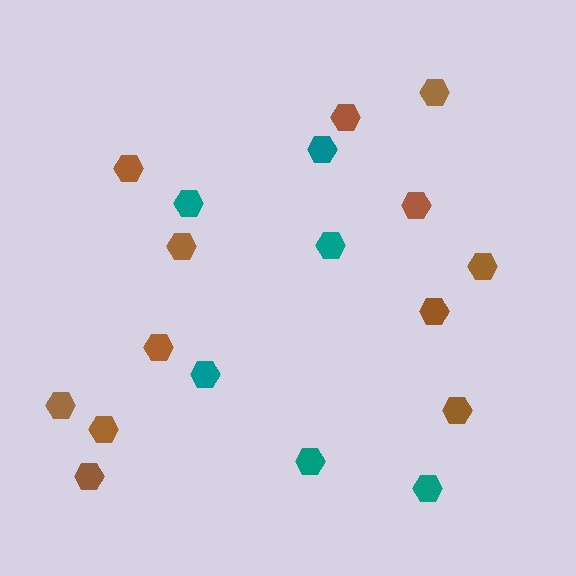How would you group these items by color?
There are 2 groups: one group of teal hexagons (6) and one group of brown hexagons (12).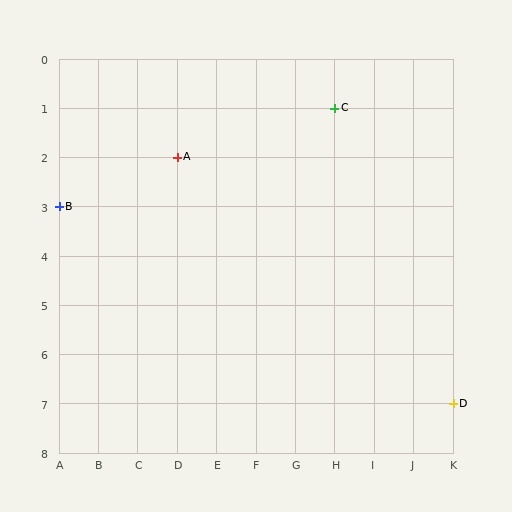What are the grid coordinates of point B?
Point B is at grid coordinates (A, 3).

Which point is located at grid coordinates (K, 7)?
Point D is at (K, 7).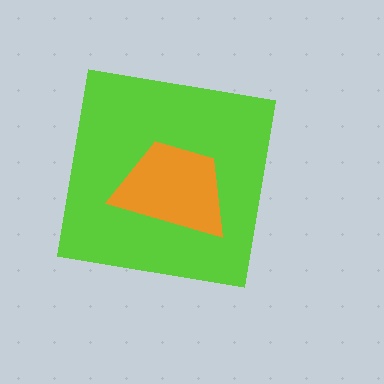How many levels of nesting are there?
2.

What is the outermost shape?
The lime square.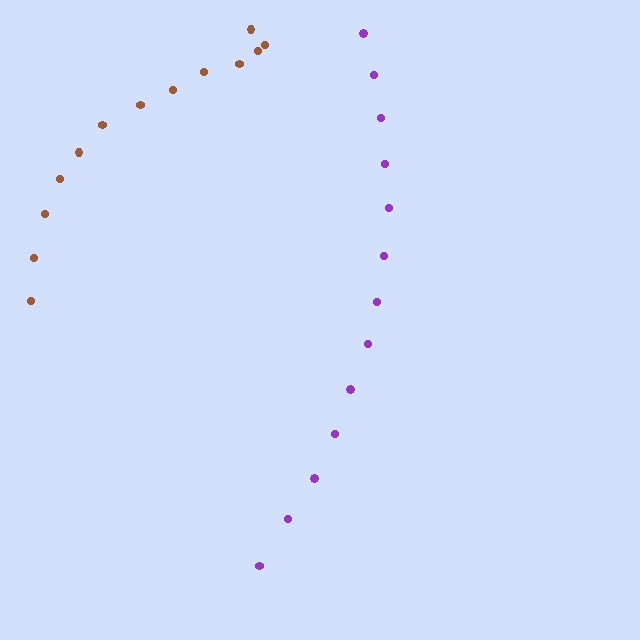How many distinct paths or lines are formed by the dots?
There are 2 distinct paths.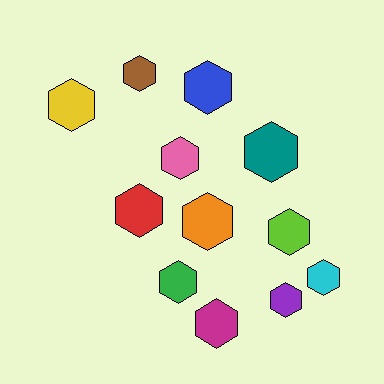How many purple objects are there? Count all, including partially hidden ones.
There is 1 purple object.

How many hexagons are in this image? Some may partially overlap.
There are 12 hexagons.